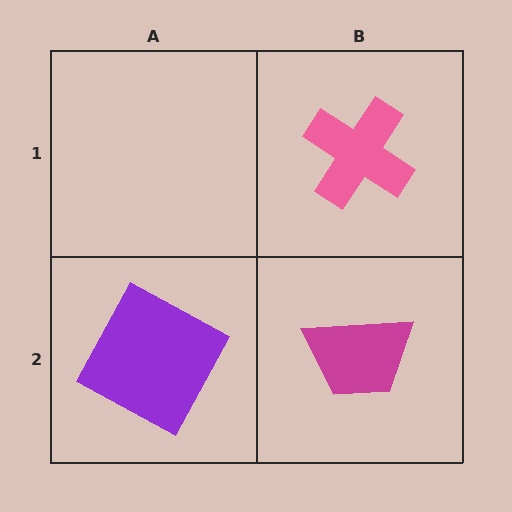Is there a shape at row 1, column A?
No, that cell is empty.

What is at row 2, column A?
A purple square.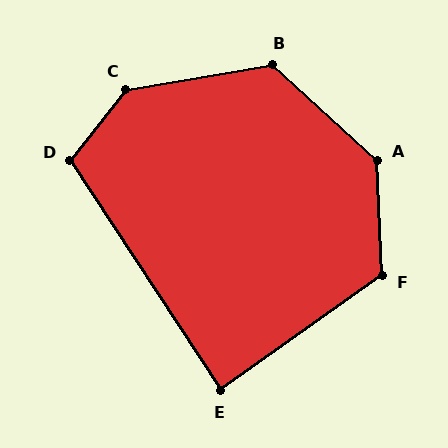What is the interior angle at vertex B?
Approximately 128 degrees (obtuse).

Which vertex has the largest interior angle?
C, at approximately 138 degrees.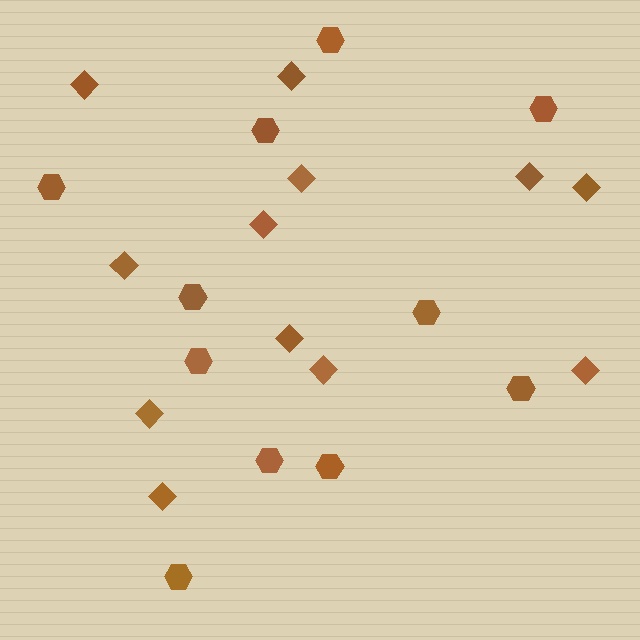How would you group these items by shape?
There are 2 groups: one group of hexagons (11) and one group of diamonds (12).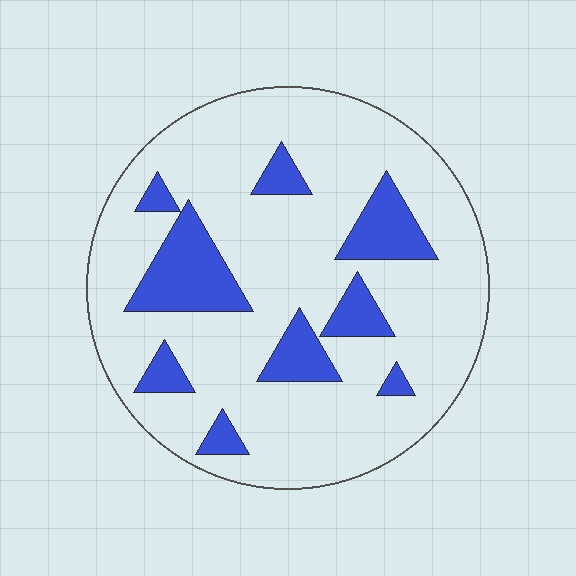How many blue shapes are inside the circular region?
9.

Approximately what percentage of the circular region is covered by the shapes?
Approximately 20%.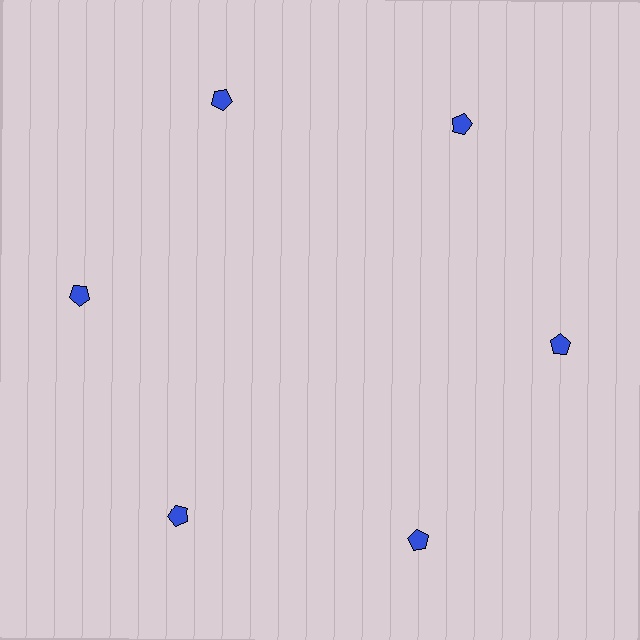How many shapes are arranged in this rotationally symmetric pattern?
There are 6 shapes, arranged in 6 groups of 1.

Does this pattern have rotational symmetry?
Yes, this pattern has 6-fold rotational symmetry. It looks the same after rotating 60 degrees around the center.